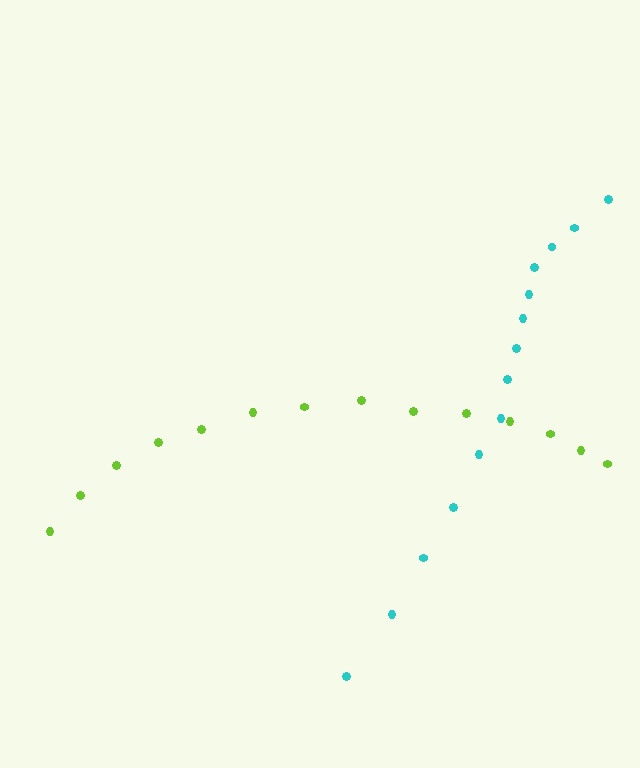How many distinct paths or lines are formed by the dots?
There are 2 distinct paths.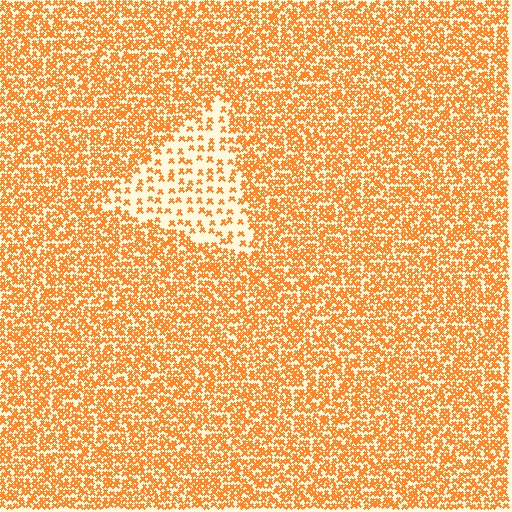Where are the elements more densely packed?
The elements are more densely packed outside the triangle boundary.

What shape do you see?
I see a triangle.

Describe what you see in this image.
The image contains small orange elements arranged at two different densities. A triangle-shaped region is visible where the elements are less densely packed than the surrounding area.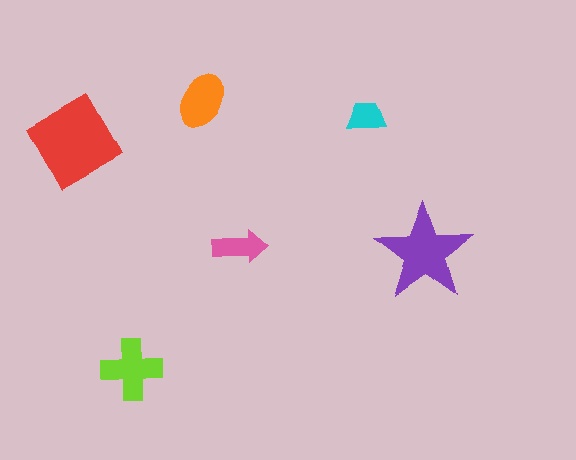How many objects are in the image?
There are 6 objects in the image.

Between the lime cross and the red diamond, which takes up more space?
The red diamond.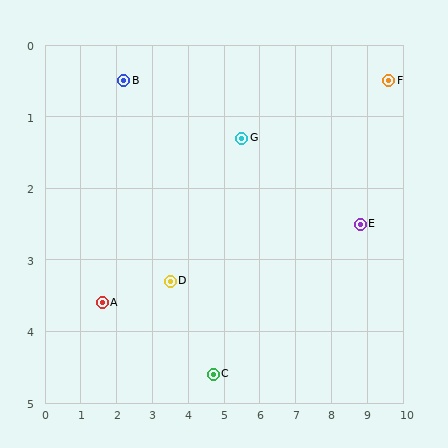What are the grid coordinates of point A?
Point A is at approximately (1.6, 3.6).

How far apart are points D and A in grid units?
Points D and A are about 1.9 grid units apart.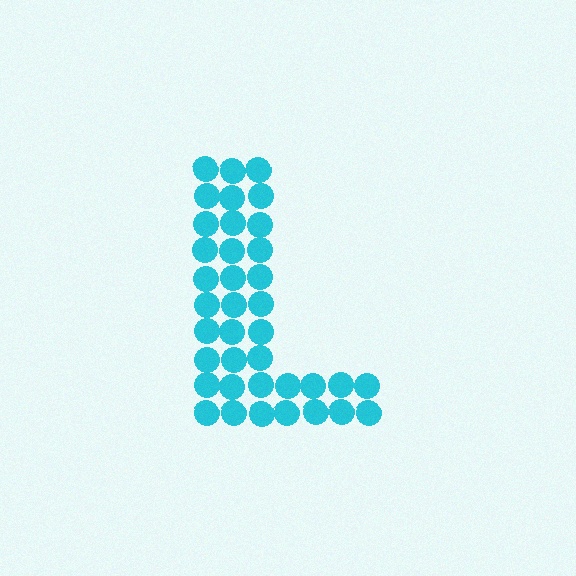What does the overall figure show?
The overall figure shows the letter L.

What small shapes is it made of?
It is made of small circles.